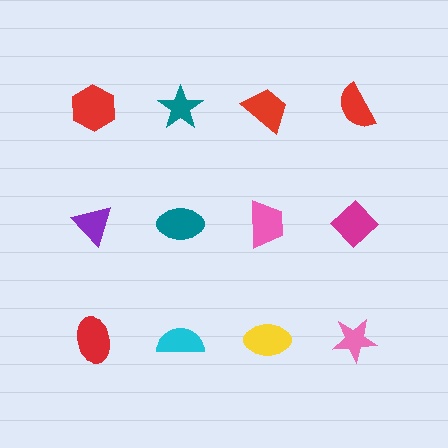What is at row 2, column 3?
A pink trapezoid.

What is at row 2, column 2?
A teal ellipse.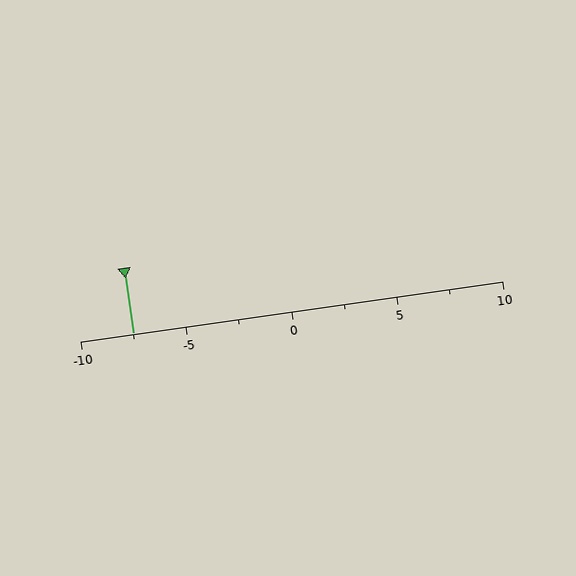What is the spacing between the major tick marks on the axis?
The major ticks are spaced 5 apart.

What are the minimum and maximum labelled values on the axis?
The axis runs from -10 to 10.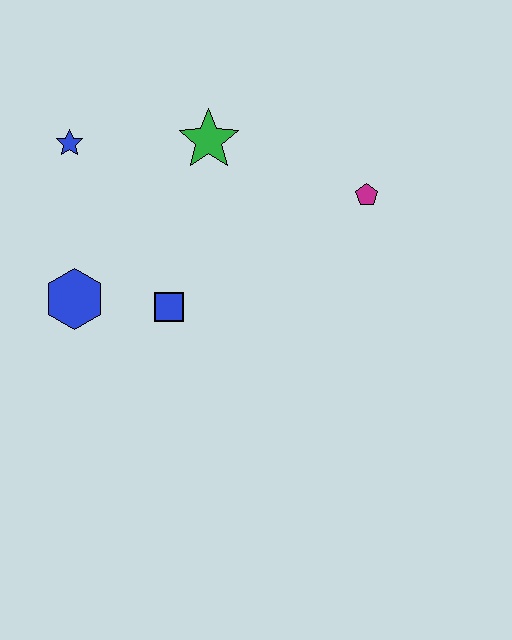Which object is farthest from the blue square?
The magenta pentagon is farthest from the blue square.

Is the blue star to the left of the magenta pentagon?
Yes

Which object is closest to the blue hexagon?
The blue square is closest to the blue hexagon.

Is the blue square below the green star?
Yes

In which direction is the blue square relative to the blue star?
The blue square is below the blue star.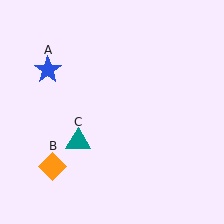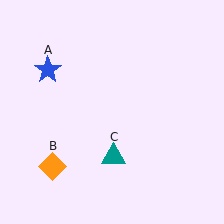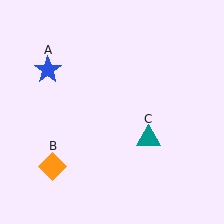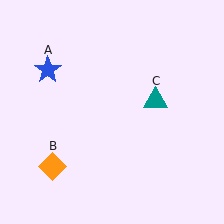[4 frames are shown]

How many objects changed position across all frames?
1 object changed position: teal triangle (object C).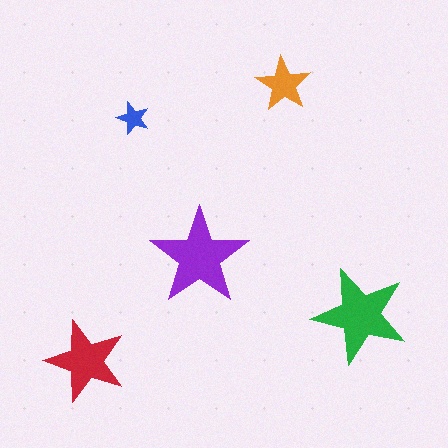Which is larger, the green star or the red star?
The green one.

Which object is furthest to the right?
The green star is rightmost.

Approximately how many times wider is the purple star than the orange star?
About 2 times wider.